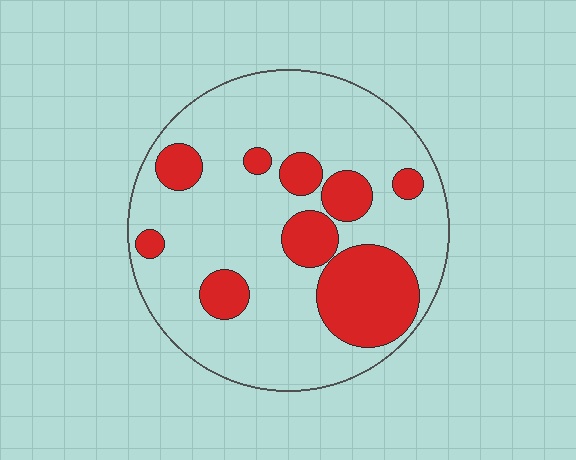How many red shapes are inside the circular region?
9.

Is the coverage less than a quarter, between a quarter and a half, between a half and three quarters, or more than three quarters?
Between a quarter and a half.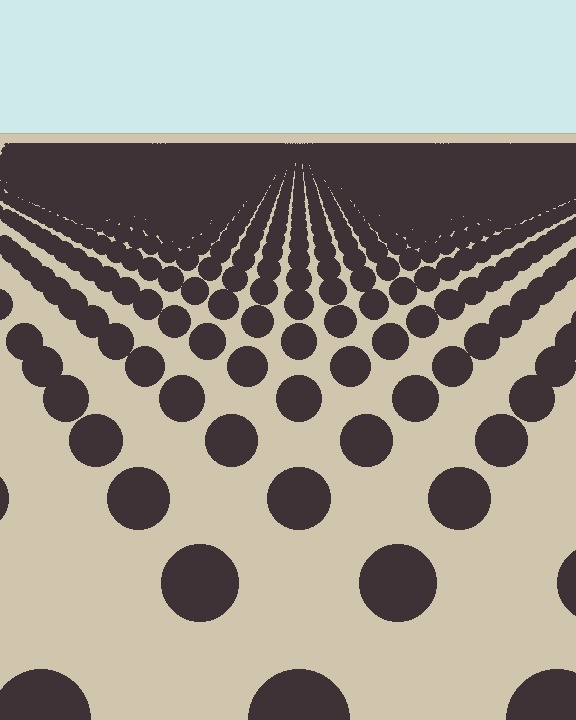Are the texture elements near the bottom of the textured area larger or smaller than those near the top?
Larger. Near the bottom, elements are closer to the viewer and appear at a bigger on-screen size.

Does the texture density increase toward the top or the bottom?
Density increases toward the top.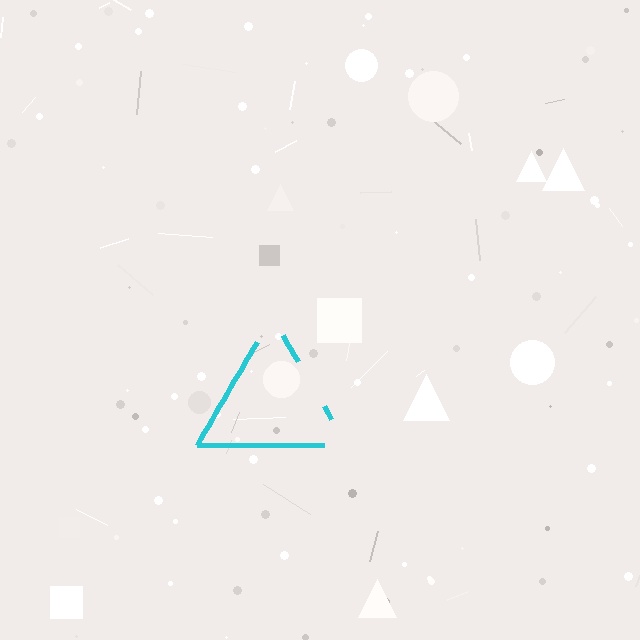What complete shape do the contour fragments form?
The contour fragments form a triangle.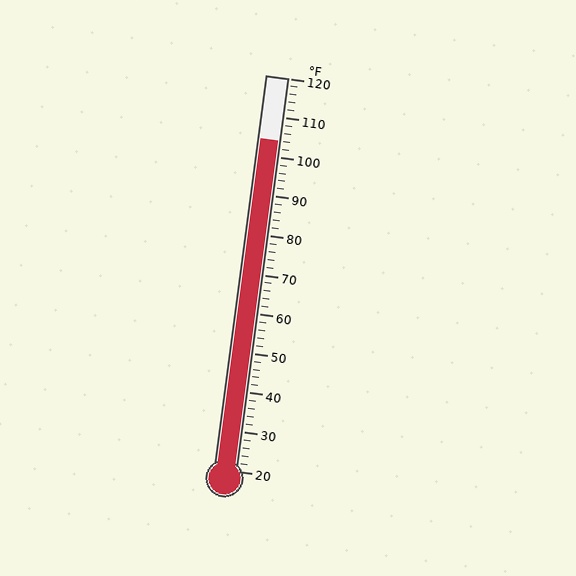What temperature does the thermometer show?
The thermometer shows approximately 104°F.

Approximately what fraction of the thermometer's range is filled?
The thermometer is filled to approximately 85% of its range.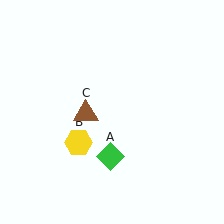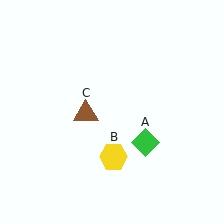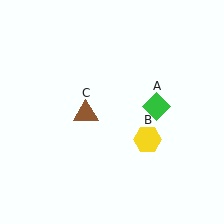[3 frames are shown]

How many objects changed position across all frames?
2 objects changed position: green diamond (object A), yellow hexagon (object B).